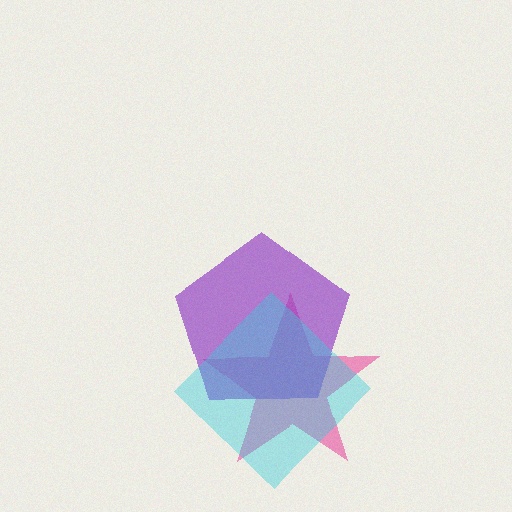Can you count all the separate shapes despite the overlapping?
Yes, there are 3 separate shapes.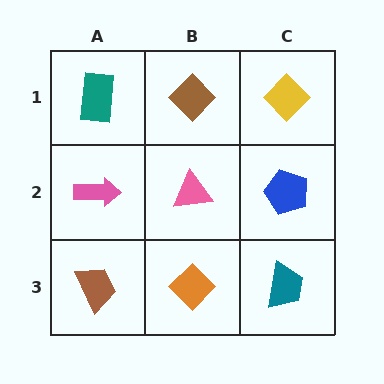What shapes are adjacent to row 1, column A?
A pink arrow (row 2, column A), a brown diamond (row 1, column B).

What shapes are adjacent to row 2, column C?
A yellow diamond (row 1, column C), a teal trapezoid (row 3, column C), a pink triangle (row 2, column B).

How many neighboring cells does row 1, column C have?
2.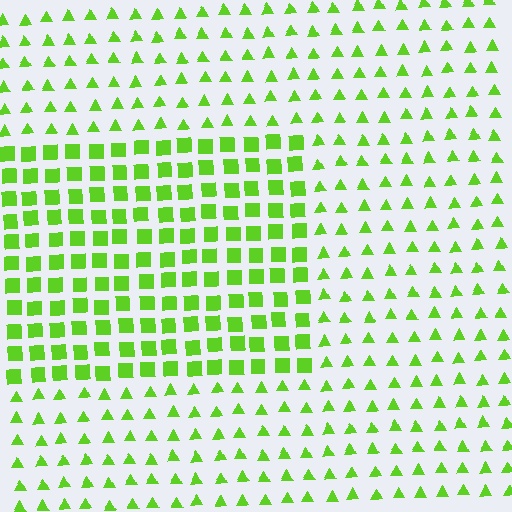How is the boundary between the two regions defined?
The boundary is defined by a change in element shape: squares inside vs. triangles outside. All elements share the same color and spacing.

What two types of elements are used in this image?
The image uses squares inside the rectangle region and triangles outside it.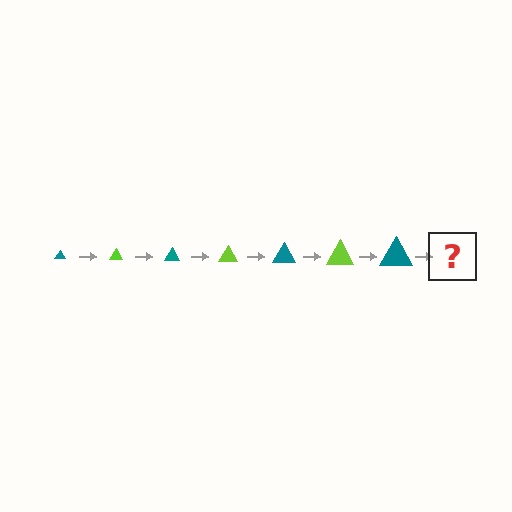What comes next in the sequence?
The next element should be a lime triangle, larger than the previous one.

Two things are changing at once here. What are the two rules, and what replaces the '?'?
The two rules are that the triangle grows larger each step and the color cycles through teal and lime. The '?' should be a lime triangle, larger than the previous one.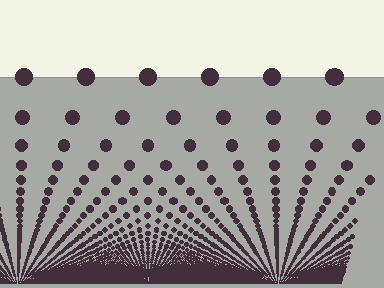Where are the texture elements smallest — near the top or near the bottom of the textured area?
Near the bottom.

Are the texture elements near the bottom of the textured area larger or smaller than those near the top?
Smaller. The gradient is inverted — elements near the bottom are smaller and denser.